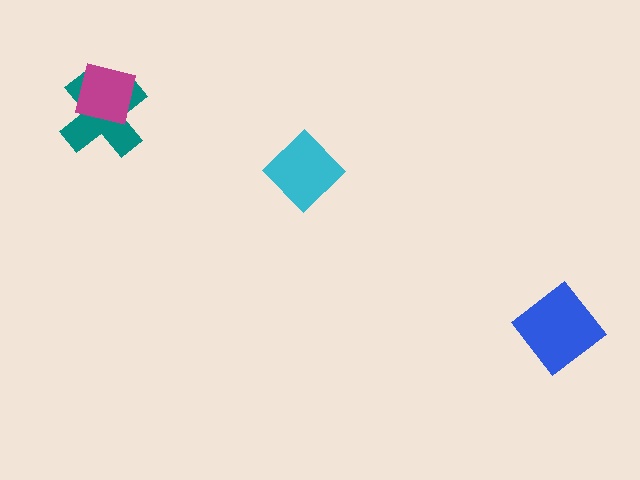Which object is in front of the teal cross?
The magenta square is in front of the teal cross.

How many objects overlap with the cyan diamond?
0 objects overlap with the cyan diamond.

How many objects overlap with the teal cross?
1 object overlaps with the teal cross.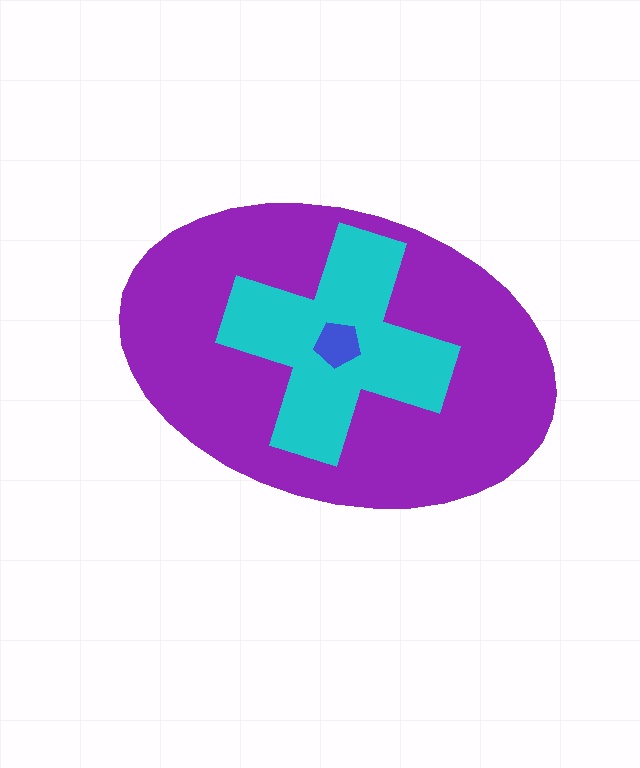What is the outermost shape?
The purple ellipse.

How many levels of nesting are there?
3.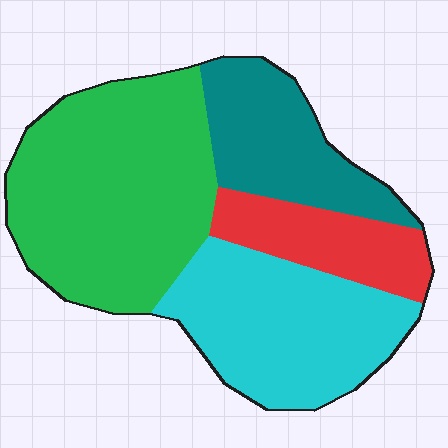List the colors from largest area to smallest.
From largest to smallest: green, cyan, teal, red.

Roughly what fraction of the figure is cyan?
Cyan covers about 30% of the figure.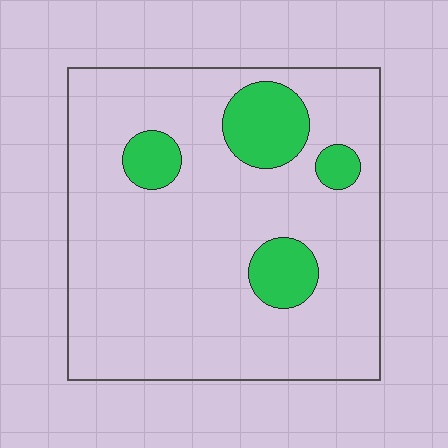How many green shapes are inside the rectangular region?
4.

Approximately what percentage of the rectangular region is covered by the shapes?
Approximately 15%.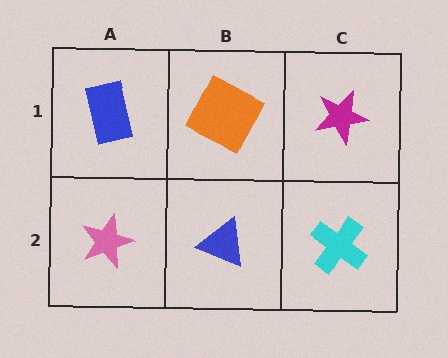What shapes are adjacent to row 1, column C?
A cyan cross (row 2, column C), an orange square (row 1, column B).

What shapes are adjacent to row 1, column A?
A pink star (row 2, column A), an orange square (row 1, column B).